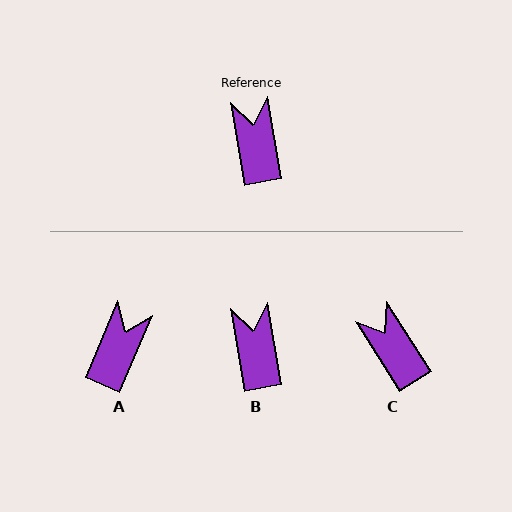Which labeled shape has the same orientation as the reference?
B.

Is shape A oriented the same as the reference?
No, it is off by about 33 degrees.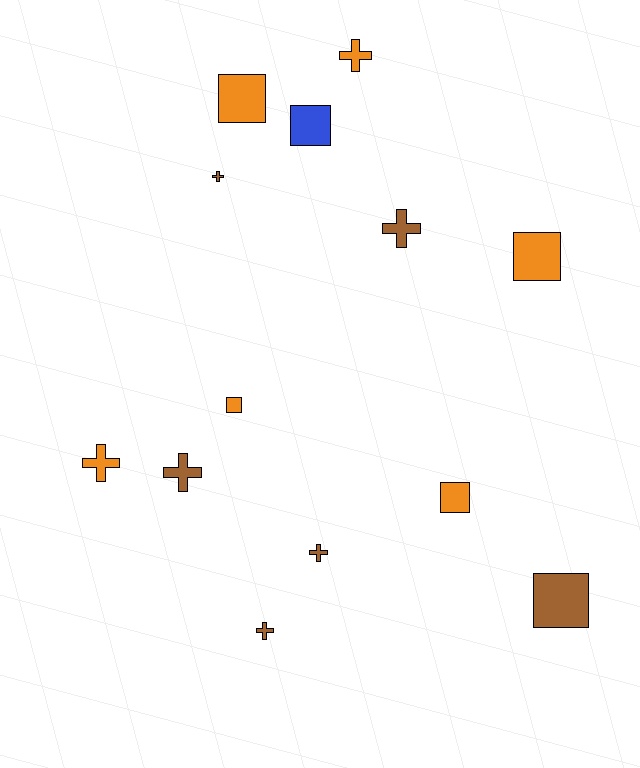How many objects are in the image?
There are 13 objects.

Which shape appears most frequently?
Cross, with 7 objects.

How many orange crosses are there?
There are 2 orange crosses.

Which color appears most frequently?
Orange, with 6 objects.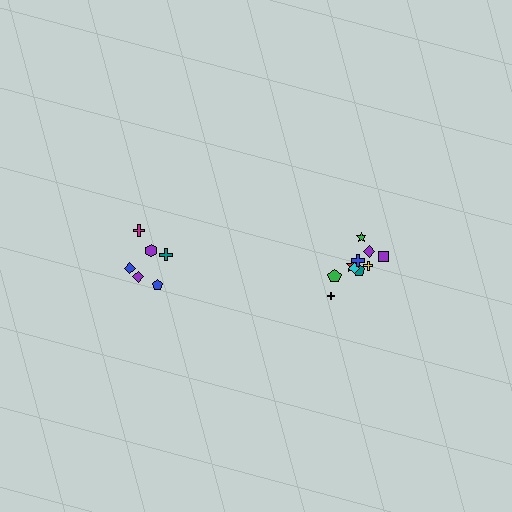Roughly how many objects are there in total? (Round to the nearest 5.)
Roughly 15 objects in total.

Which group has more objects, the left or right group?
The right group.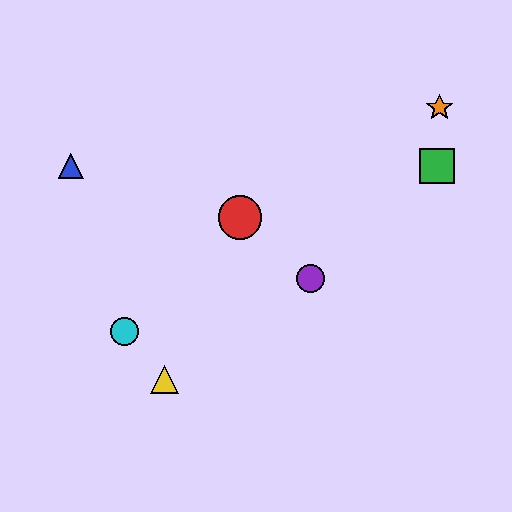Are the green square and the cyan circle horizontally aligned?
No, the green square is at y≈166 and the cyan circle is at y≈331.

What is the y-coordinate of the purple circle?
The purple circle is at y≈278.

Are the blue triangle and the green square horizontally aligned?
Yes, both are at y≈166.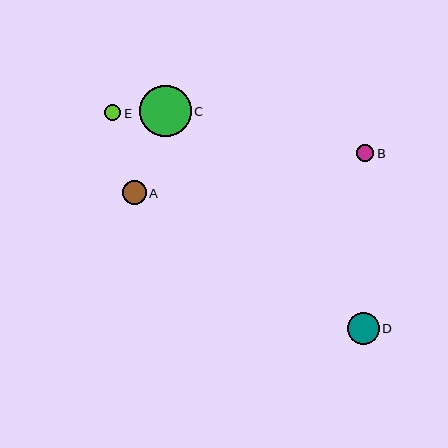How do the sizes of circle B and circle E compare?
Circle B and circle E are approximately the same size.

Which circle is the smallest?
Circle E is the smallest with a size of approximately 16 pixels.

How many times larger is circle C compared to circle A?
Circle C is approximately 2.2 times the size of circle A.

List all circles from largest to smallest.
From largest to smallest: C, D, A, B, E.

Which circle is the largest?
Circle C is the largest with a size of approximately 52 pixels.